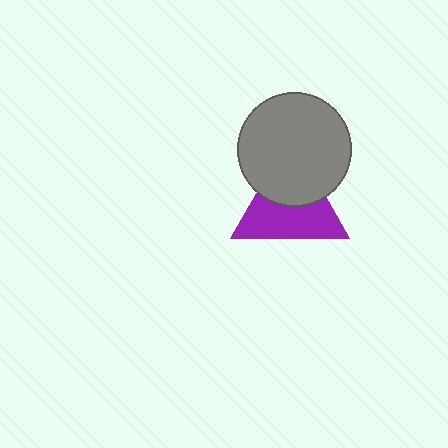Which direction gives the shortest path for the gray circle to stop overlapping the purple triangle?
Moving up gives the shortest separation.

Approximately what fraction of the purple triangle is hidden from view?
Roughly 42% of the purple triangle is hidden behind the gray circle.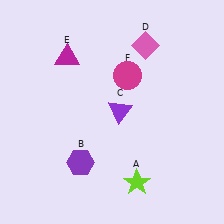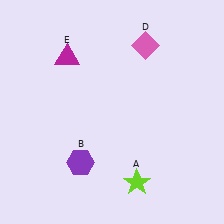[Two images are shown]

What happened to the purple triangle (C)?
The purple triangle (C) was removed in Image 2. It was in the top-right area of Image 1.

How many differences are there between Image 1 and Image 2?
There are 2 differences between the two images.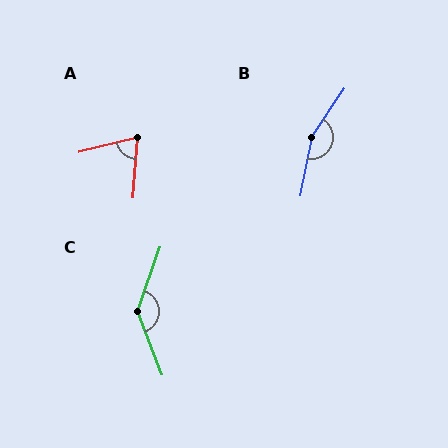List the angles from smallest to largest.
A (71°), C (139°), B (157°).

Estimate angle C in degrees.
Approximately 139 degrees.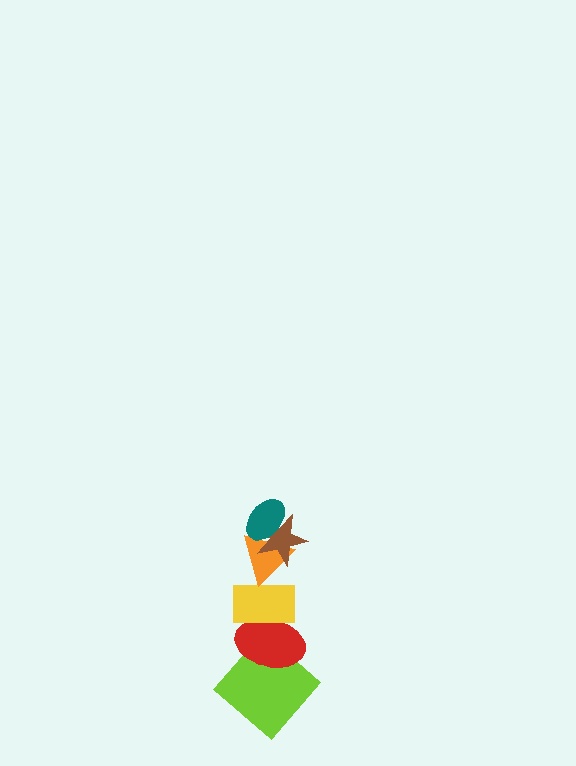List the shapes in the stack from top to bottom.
From top to bottom: the teal ellipse, the brown star, the orange triangle, the yellow rectangle, the red ellipse, the lime diamond.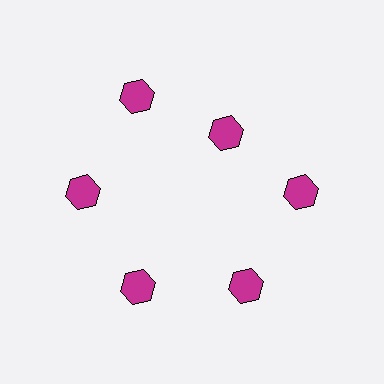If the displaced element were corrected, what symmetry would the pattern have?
It would have 6-fold rotational symmetry — the pattern would map onto itself every 60 degrees.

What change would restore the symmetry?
The symmetry would be restored by moving it outward, back onto the ring so that all 6 hexagons sit at equal angles and equal distance from the center.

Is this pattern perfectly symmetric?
No. The 6 magenta hexagons are arranged in a ring, but one element near the 1 o'clock position is pulled inward toward the center, breaking the 6-fold rotational symmetry.